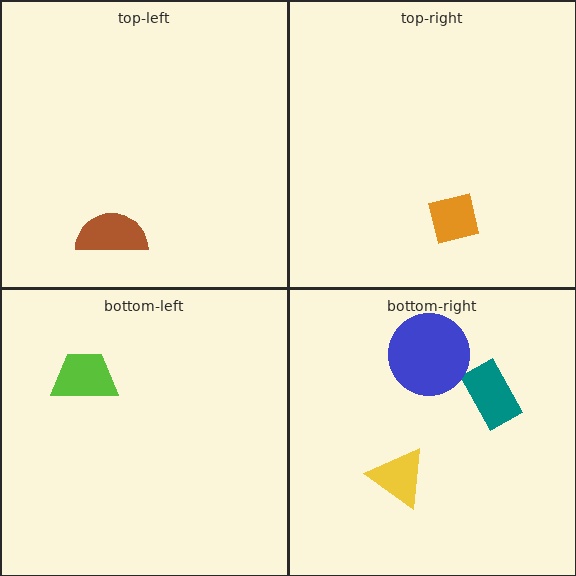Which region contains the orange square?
The top-right region.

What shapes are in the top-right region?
The orange square.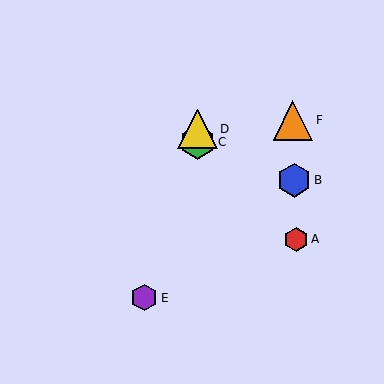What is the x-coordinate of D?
Object D is at x≈197.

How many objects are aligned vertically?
2 objects (C, D) are aligned vertically.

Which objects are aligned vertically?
Objects C, D are aligned vertically.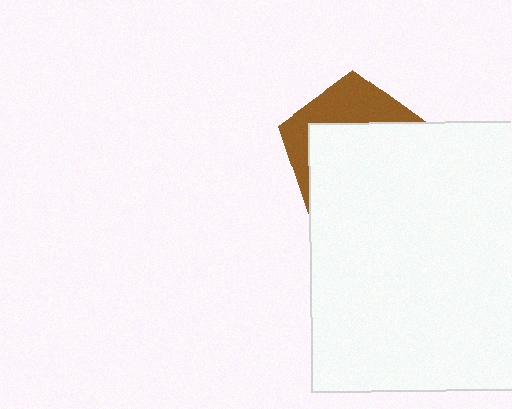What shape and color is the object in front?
The object in front is a white rectangle.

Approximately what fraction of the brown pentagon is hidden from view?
Roughly 65% of the brown pentagon is hidden behind the white rectangle.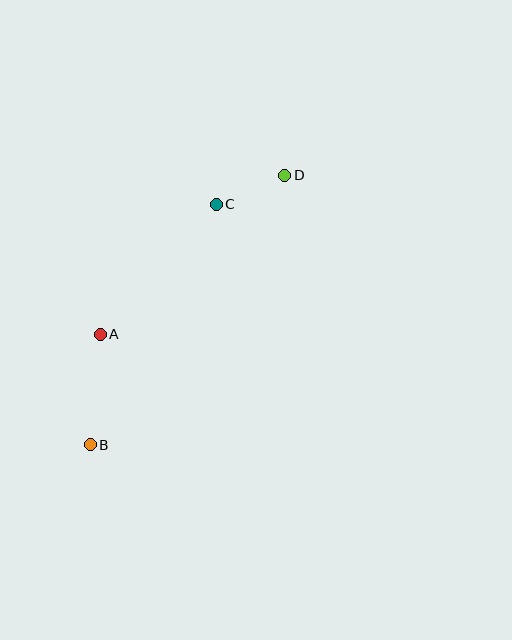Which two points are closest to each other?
Points C and D are closest to each other.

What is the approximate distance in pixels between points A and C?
The distance between A and C is approximately 174 pixels.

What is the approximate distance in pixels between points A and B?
The distance between A and B is approximately 111 pixels.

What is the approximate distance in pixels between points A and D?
The distance between A and D is approximately 244 pixels.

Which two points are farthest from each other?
Points B and D are farthest from each other.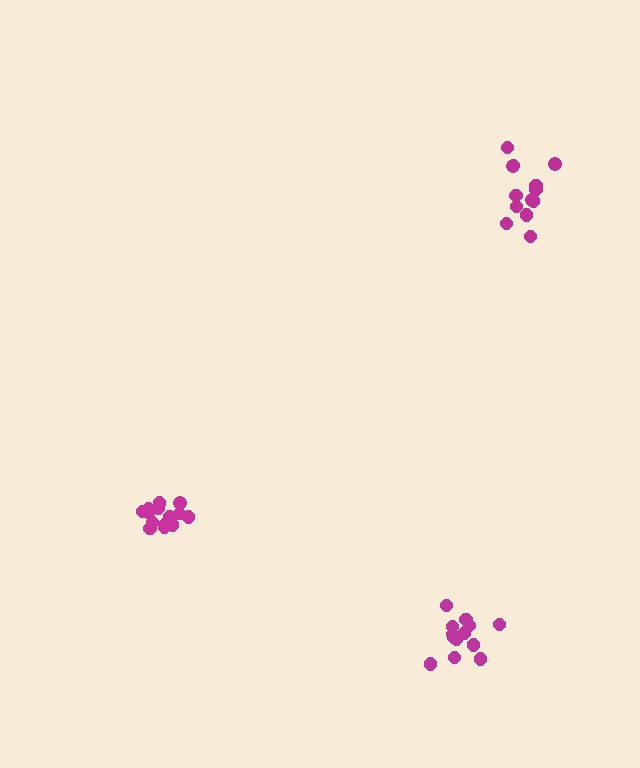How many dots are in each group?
Group 1: 15 dots, Group 2: 13 dots, Group 3: 13 dots (41 total).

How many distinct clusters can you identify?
There are 3 distinct clusters.